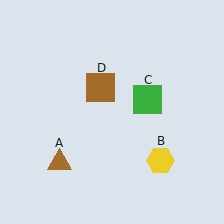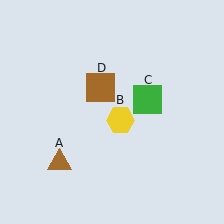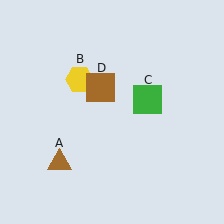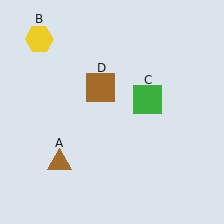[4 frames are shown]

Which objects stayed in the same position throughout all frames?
Brown triangle (object A) and green square (object C) and brown square (object D) remained stationary.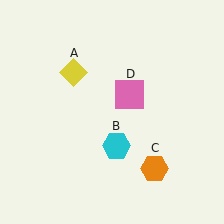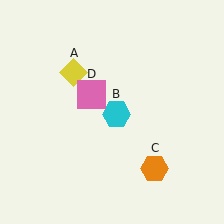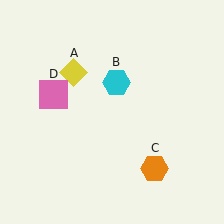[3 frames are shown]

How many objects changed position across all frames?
2 objects changed position: cyan hexagon (object B), pink square (object D).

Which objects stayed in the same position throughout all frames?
Yellow diamond (object A) and orange hexagon (object C) remained stationary.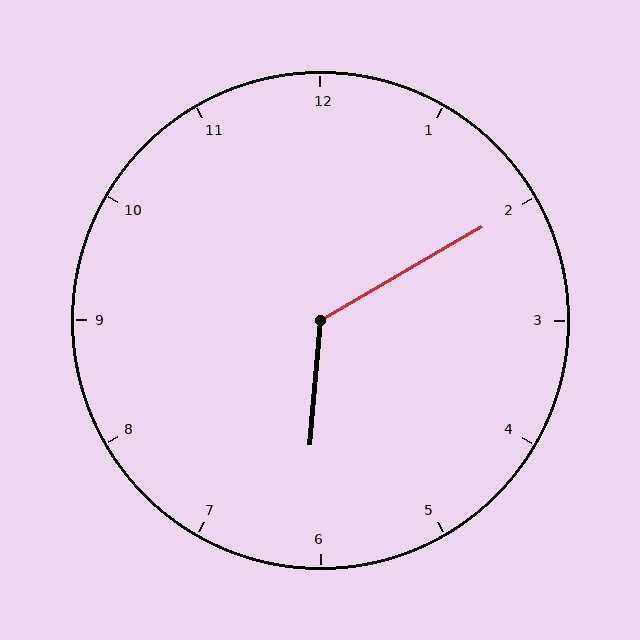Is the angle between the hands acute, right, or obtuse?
It is obtuse.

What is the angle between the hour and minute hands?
Approximately 125 degrees.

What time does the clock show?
6:10.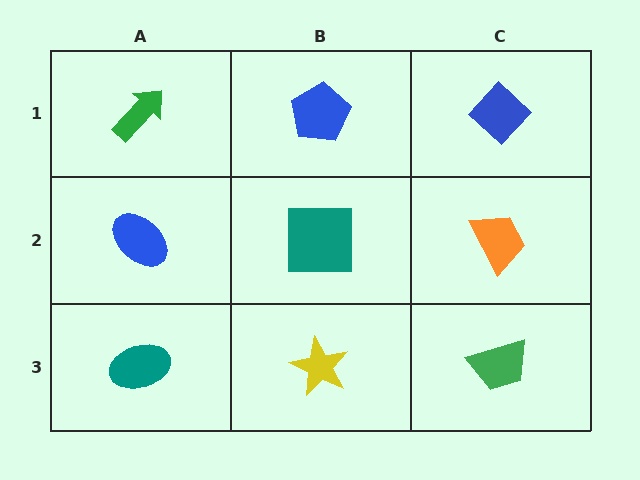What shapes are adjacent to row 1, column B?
A teal square (row 2, column B), a green arrow (row 1, column A), a blue diamond (row 1, column C).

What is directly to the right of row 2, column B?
An orange trapezoid.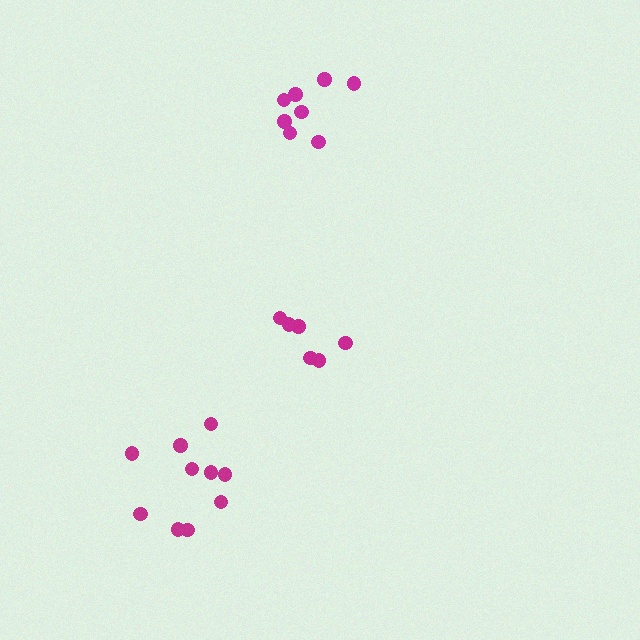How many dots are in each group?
Group 1: 6 dots, Group 2: 8 dots, Group 3: 10 dots (24 total).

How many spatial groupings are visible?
There are 3 spatial groupings.